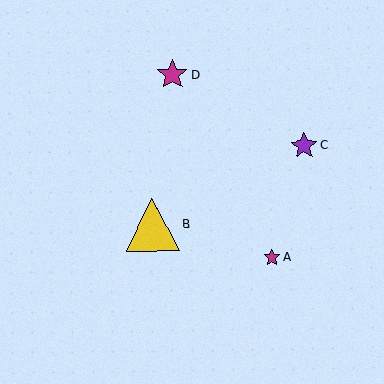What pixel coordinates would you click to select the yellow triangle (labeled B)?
Click at (152, 224) to select the yellow triangle B.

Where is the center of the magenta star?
The center of the magenta star is at (173, 75).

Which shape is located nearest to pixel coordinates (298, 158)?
The purple star (labeled C) at (304, 146) is nearest to that location.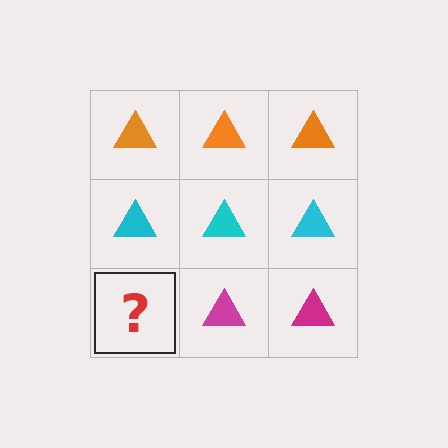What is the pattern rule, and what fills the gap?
The rule is that each row has a consistent color. The gap should be filled with a magenta triangle.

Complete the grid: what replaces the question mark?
The question mark should be replaced with a magenta triangle.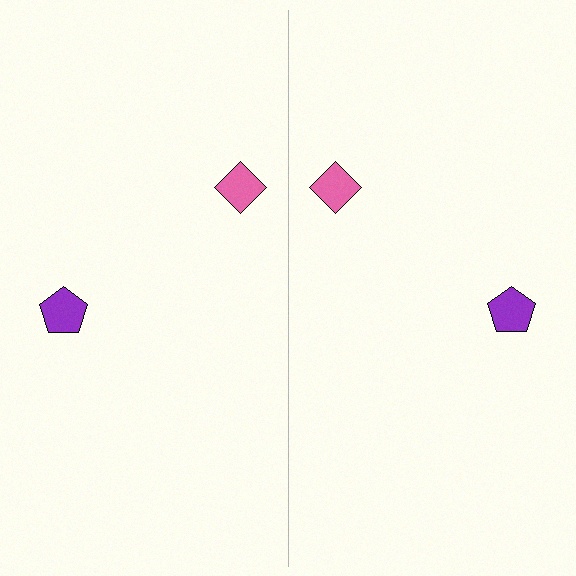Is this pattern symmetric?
Yes, this pattern has bilateral (reflection) symmetry.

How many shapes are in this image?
There are 4 shapes in this image.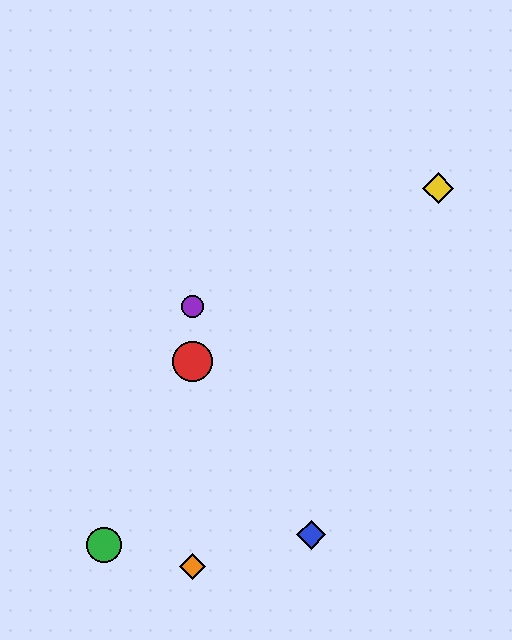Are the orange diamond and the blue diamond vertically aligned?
No, the orange diamond is at x≈192 and the blue diamond is at x≈311.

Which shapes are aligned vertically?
The red circle, the purple circle, the orange diamond are aligned vertically.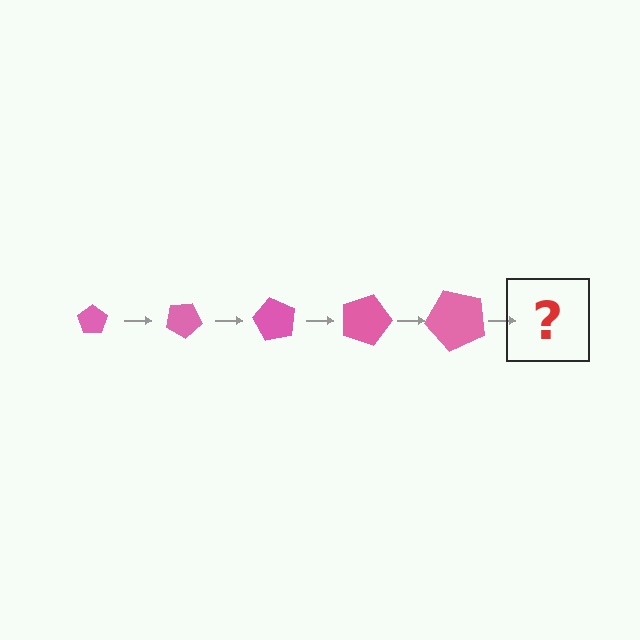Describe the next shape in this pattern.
It should be a pentagon, larger than the previous one and rotated 150 degrees from the start.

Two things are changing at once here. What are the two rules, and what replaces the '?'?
The two rules are that the pentagon grows larger each step and it rotates 30 degrees each step. The '?' should be a pentagon, larger than the previous one and rotated 150 degrees from the start.